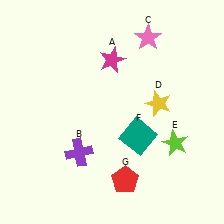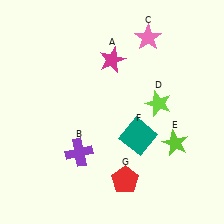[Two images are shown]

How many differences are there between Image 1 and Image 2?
There is 1 difference between the two images.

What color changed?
The star (D) changed from yellow in Image 1 to lime in Image 2.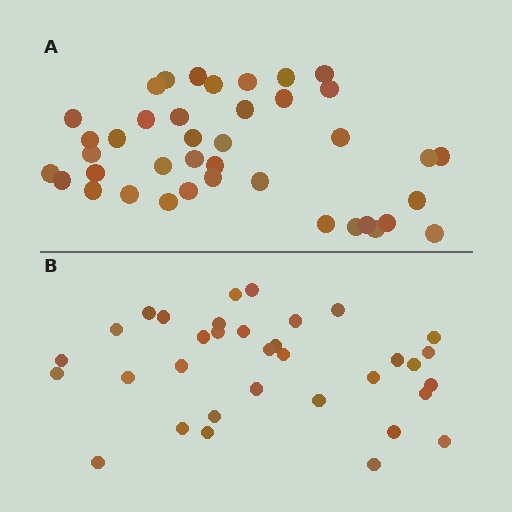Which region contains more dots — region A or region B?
Region A (the top region) has more dots.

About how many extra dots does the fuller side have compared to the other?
Region A has about 6 more dots than region B.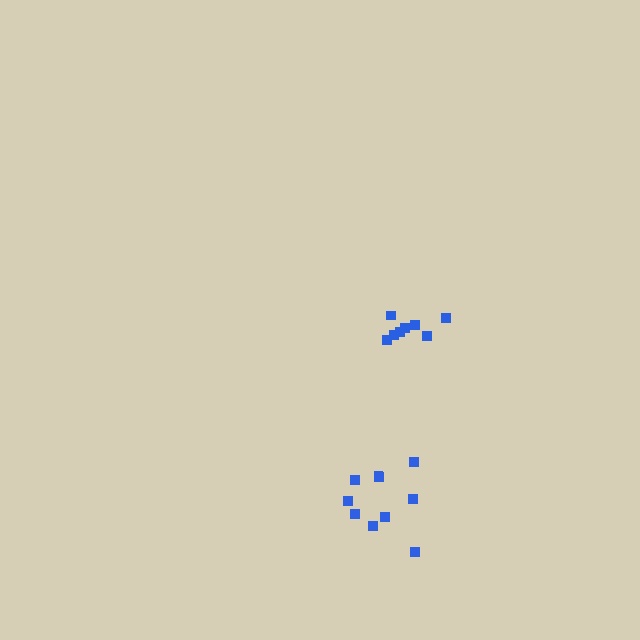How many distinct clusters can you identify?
There are 2 distinct clusters.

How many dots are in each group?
Group 1: 8 dots, Group 2: 10 dots (18 total).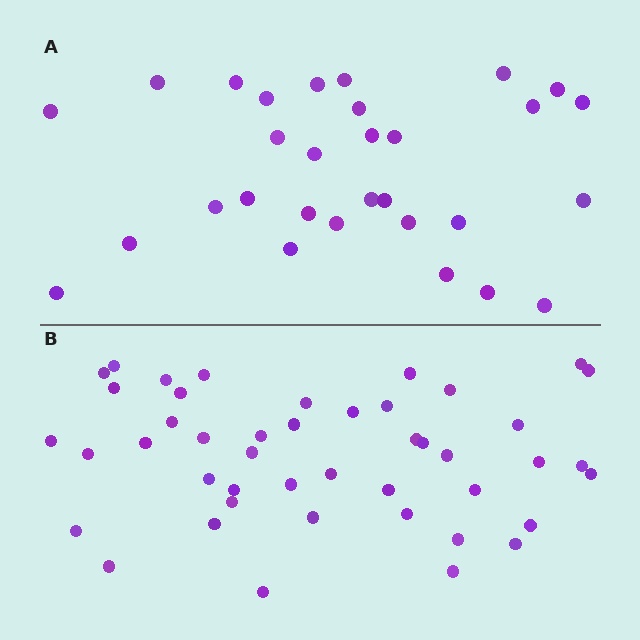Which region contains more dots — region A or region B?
Region B (the bottom region) has more dots.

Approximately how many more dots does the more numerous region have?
Region B has approximately 15 more dots than region A.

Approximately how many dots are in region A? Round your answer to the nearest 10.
About 30 dots.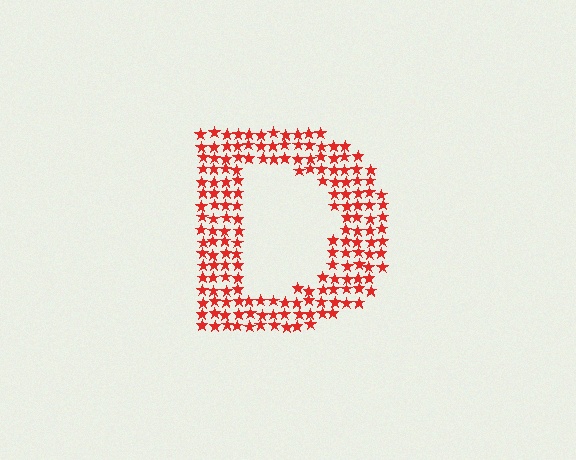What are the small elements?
The small elements are stars.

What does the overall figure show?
The overall figure shows the letter D.